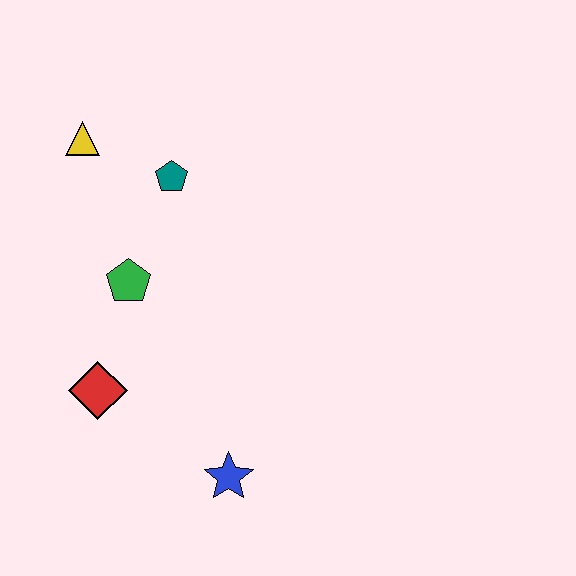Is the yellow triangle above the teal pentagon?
Yes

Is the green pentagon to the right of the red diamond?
Yes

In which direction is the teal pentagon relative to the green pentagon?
The teal pentagon is above the green pentagon.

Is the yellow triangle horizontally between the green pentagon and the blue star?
No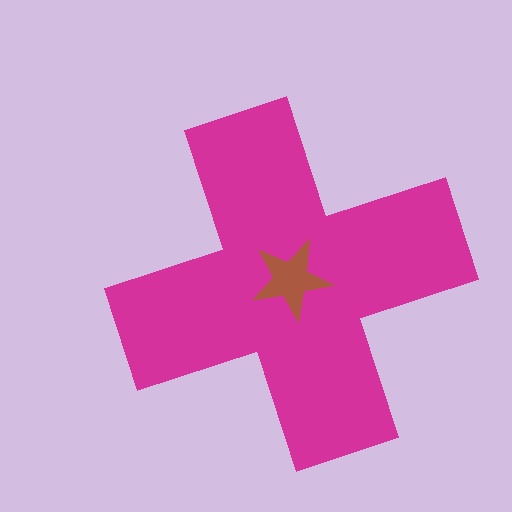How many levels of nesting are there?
2.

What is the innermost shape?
The brown star.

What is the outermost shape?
The magenta cross.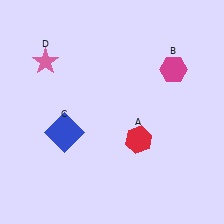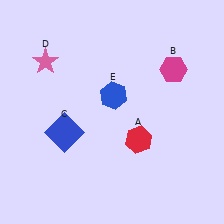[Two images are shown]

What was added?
A blue hexagon (E) was added in Image 2.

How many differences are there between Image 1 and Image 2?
There is 1 difference between the two images.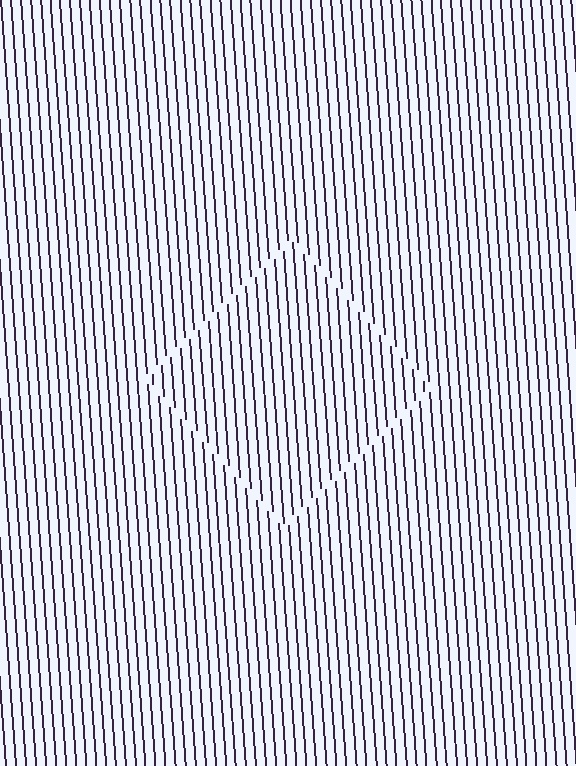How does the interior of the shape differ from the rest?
The interior of the shape contains the same grating, shifted by half a period — the contour is defined by the phase discontinuity where line-ends from the inner and outer gratings abut.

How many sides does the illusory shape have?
4 sides — the line-ends trace a square.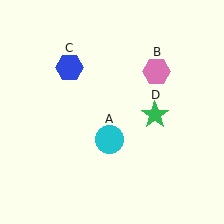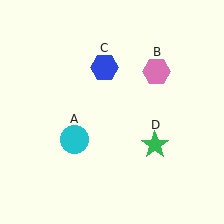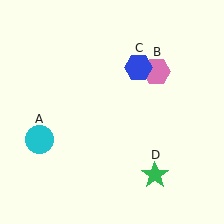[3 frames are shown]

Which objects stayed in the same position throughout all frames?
Pink hexagon (object B) remained stationary.